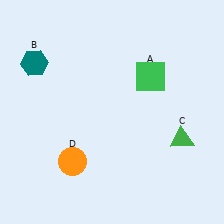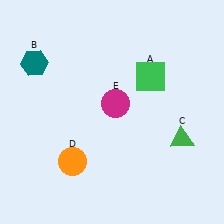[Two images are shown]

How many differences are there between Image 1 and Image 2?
There is 1 difference between the two images.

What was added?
A magenta circle (E) was added in Image 2.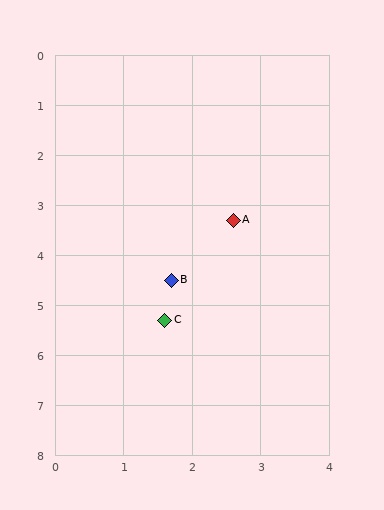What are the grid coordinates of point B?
Point B is at approximately (1.7, 4.5).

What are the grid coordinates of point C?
Point C is at approximately (1.6, 5.3).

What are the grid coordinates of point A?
Point A is at approximately (2.6, 3.3).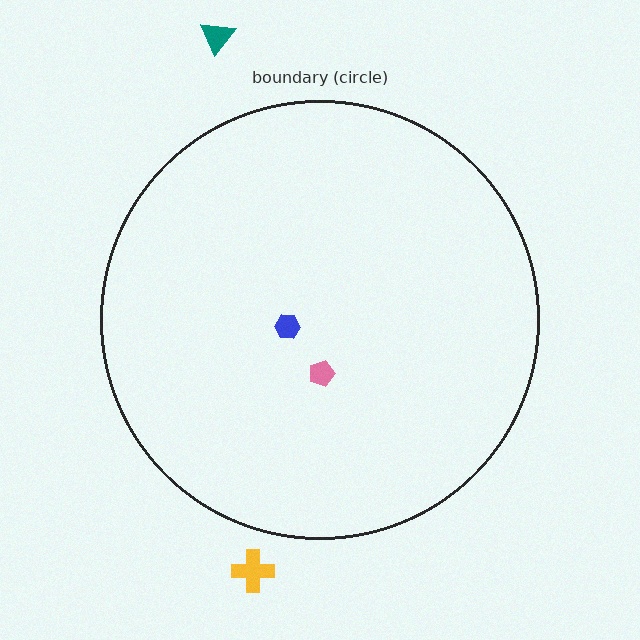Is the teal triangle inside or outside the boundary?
Outside.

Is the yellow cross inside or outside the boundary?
Outside.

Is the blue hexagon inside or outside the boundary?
Inside.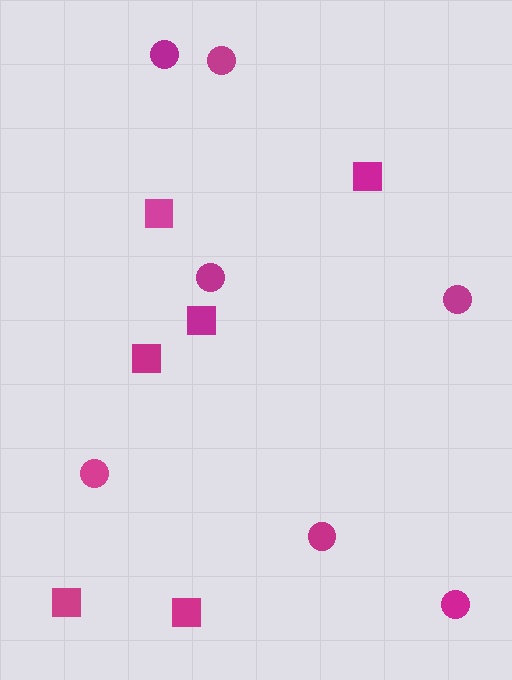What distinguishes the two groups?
There are 2 groups: one group of circles (7) and one group of squares (6).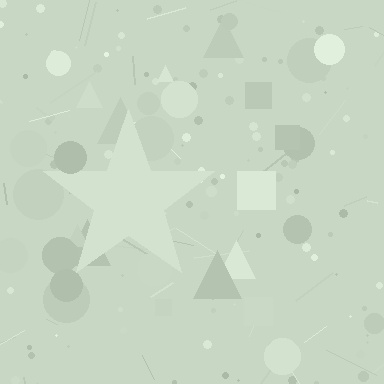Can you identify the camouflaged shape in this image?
The camouflaged shape is a star.